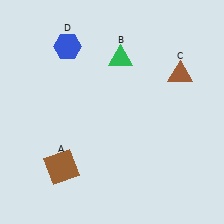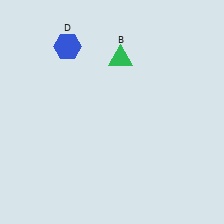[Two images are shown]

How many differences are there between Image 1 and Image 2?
There are 2 differences between the two images.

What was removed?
The brown square (A), the brown triangle (C) were removed in Image 2.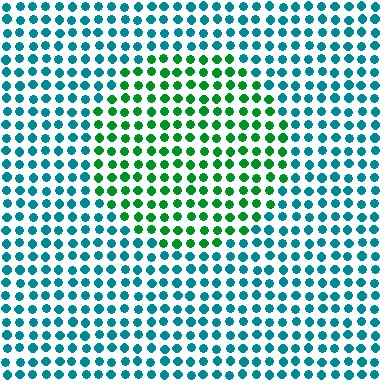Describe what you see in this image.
The image is filled with small teal elements in a uniform arrangement. A circle-shaped region is visible where the elements are tinted to a slightly different hue, forming a subtle color boundary.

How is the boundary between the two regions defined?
The boundary is defined purely by a slight shift in hue (about 49 degrees). Spacing, size, and orientation are identical on both sides.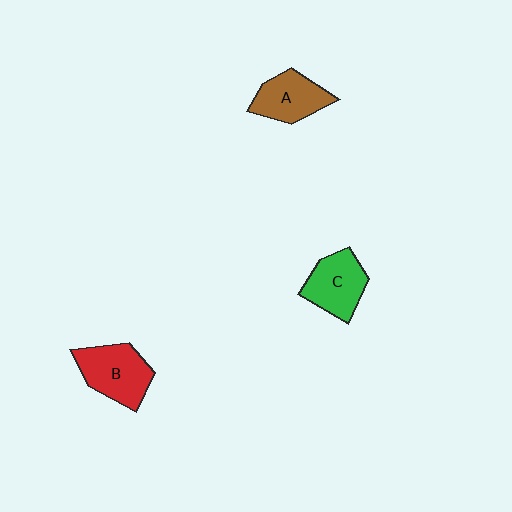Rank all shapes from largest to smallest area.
From largest to smallest: B (red), C (green), A (brown).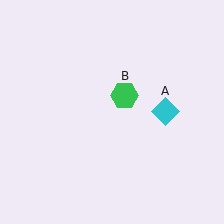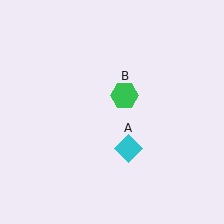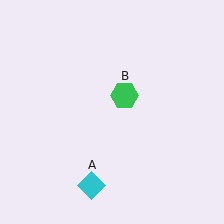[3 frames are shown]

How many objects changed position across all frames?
1 object changed position: cyan diamond (object A).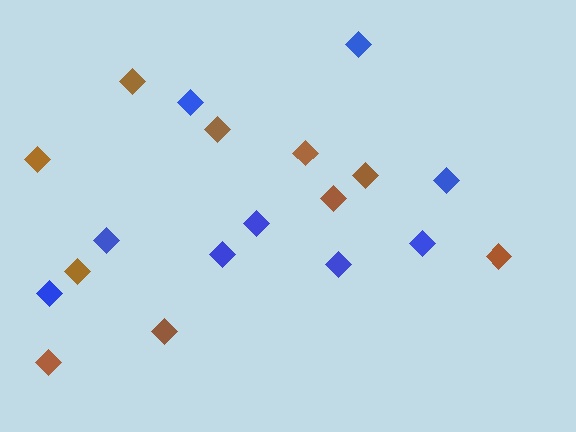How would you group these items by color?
There are 2 groups: one group of brown diamonds (10) and one group of blue diamonds (9).